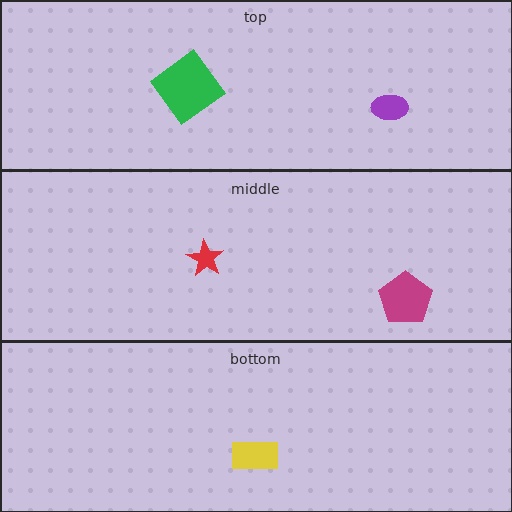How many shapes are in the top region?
2.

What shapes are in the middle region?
The magenta pentagon, the red star.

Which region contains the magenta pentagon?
The middle region.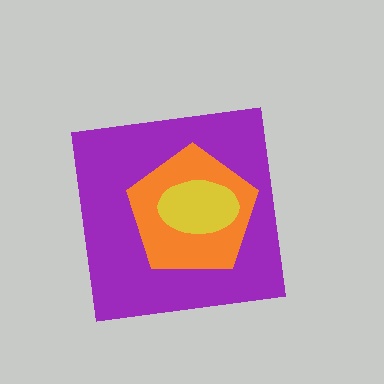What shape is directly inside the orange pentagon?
The yellow ellipse.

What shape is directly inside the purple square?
The orange pentagon.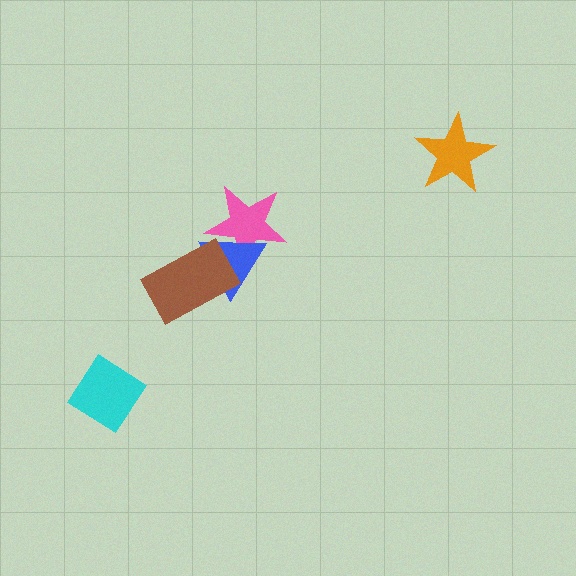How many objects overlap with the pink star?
1 object overlaps with the pink star.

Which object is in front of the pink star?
The blue triangle is in front of the pink star.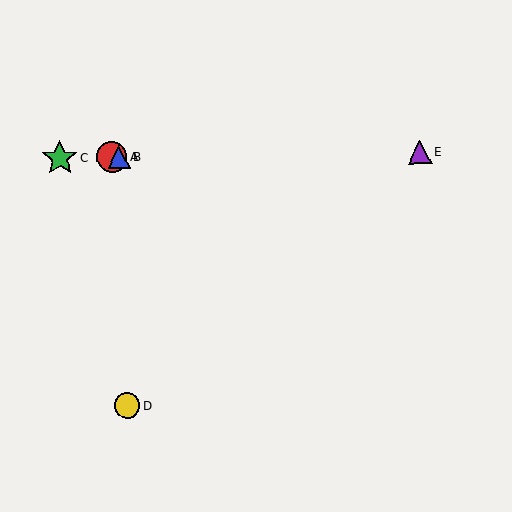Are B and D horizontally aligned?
No, B is at y≈157 and D is at y≈406.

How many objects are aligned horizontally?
4 objects (A, B, C, E) are aligned horizontally.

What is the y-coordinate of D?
Object D is at y≈406.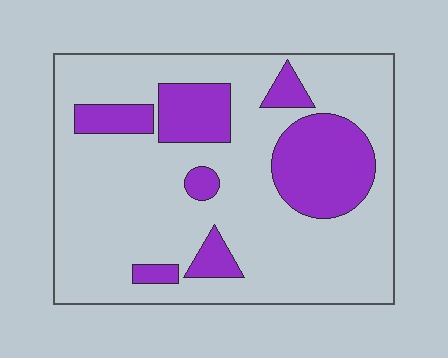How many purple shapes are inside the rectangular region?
7.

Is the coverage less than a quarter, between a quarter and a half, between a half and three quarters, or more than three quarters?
Less than a quarter.